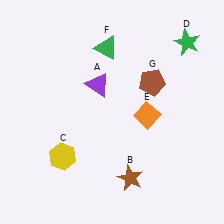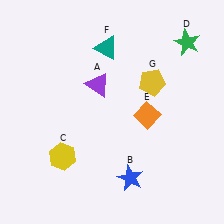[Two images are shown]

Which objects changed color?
B changed from brown to blue. F changed from green to teal. G changed from brown to yellow.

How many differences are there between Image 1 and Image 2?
There are 3 differences between the two images.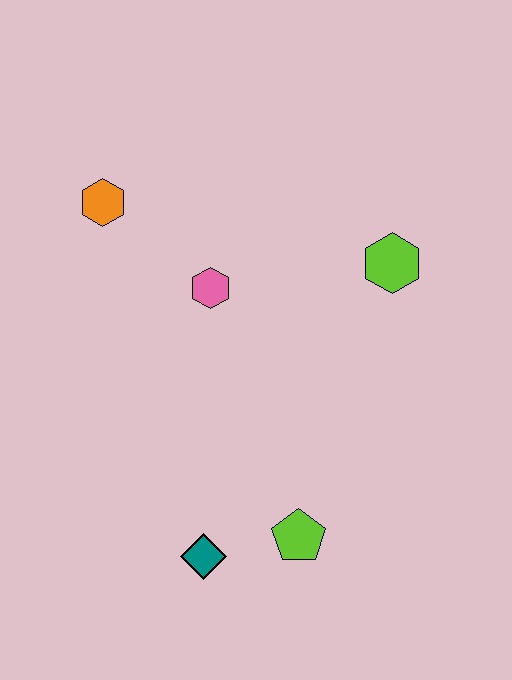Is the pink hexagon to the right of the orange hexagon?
Yes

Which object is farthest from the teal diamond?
The orange hexagon is farthest from the teal diamond.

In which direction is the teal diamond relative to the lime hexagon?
The teal diamond is below the lime hexagon.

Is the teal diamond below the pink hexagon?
Yes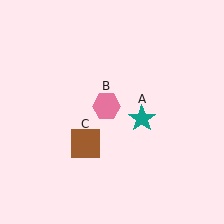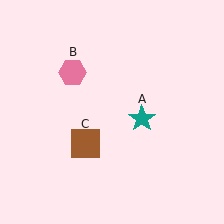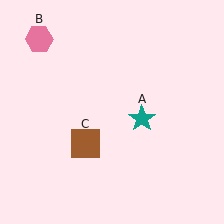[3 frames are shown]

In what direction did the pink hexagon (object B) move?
The pink hexagon (object B) moved up and to the left.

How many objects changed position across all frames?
1 object changed position: pink hexagon (object B).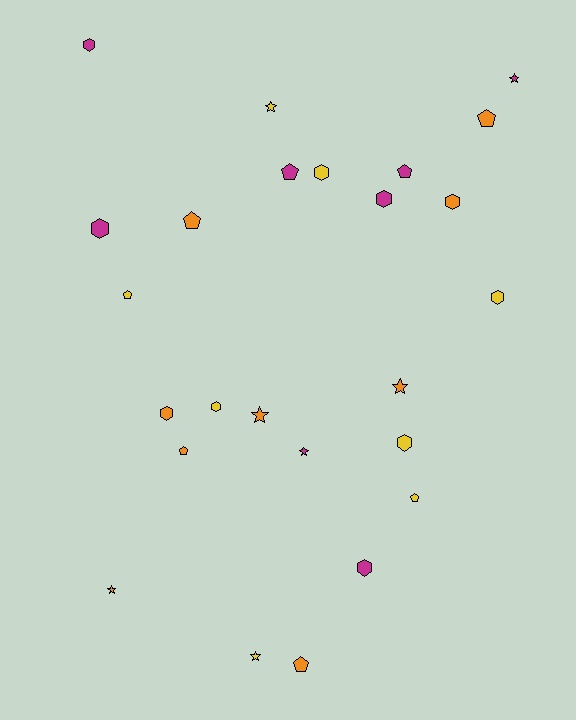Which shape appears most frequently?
Hexagon, with 10 objects.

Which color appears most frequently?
Orange, with 9 objects.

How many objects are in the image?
There are 25 objects.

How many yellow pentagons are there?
There are 2 yellow pentagons.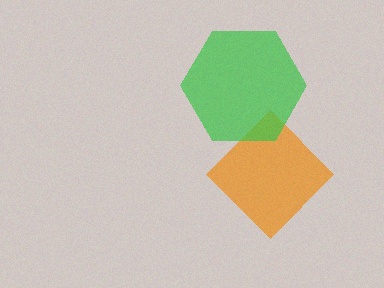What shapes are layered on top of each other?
The layered shapes are: an orange diamond, a green hexagon.